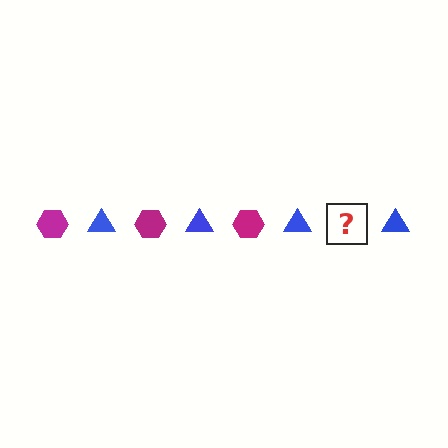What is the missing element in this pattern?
The missing element is a magenta hexagon.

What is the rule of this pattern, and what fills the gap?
The rule is that the pattern alternates between magenta hexagon and blue triangle. The gap should be filled with a magenta hexagon.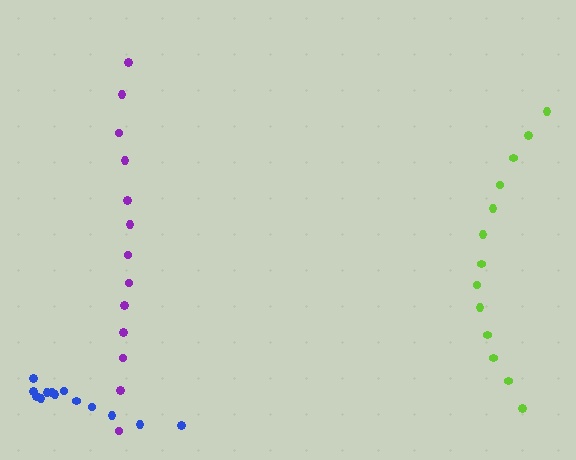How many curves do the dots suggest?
There are 3 distinct paths.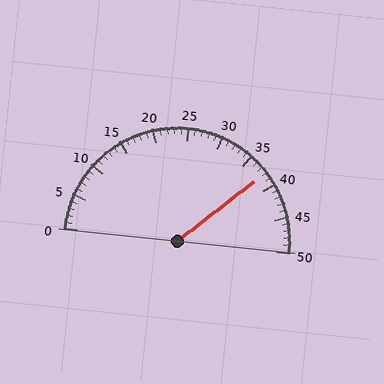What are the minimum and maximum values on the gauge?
The gauge ranges from 0 to 50.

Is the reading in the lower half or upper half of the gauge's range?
The reading is in the upper half of the range (0 to 50).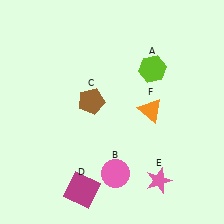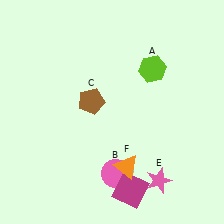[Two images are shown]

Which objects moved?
The objects that moved are: the magenta square (D), the orange triangle (F).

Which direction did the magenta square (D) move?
The magenta square (D) moved right.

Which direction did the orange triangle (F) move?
The orange triangle (F) moved down.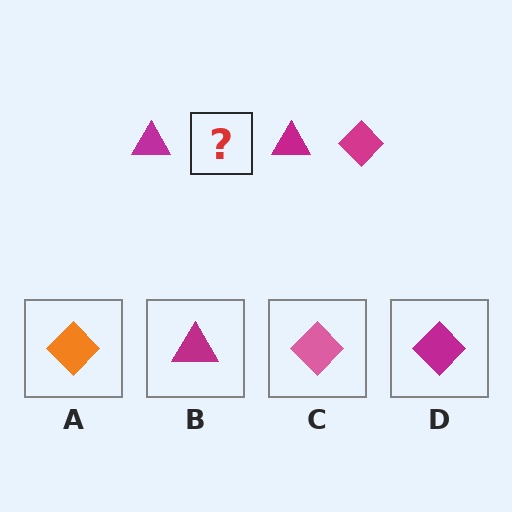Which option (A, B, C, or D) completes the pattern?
D.